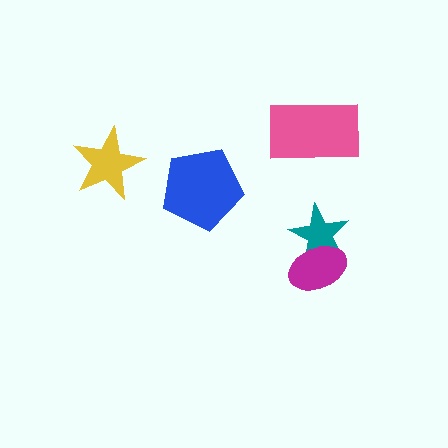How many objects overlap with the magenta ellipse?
1 object overlaps with the magenta ellipse.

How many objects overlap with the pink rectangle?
0 objects overlap with the pink rectangle.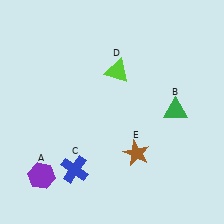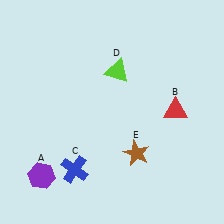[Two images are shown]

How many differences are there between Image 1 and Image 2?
There is 1 difference between the two images.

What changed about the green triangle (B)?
In Image 1, B is green. In Image 2, it changed to red.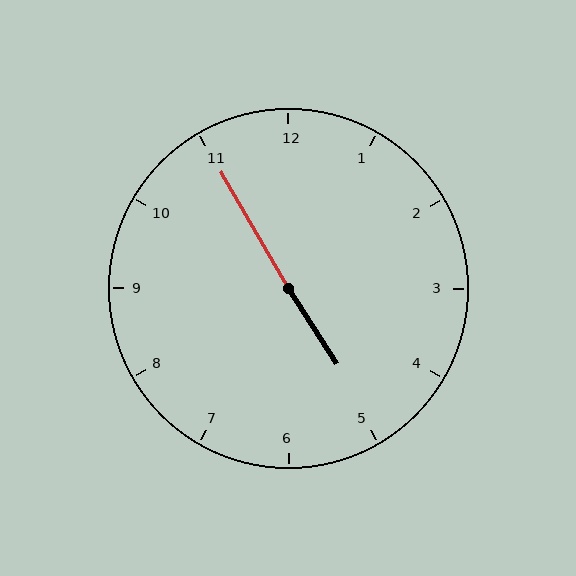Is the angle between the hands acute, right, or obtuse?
It is obtuse.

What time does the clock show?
4:55.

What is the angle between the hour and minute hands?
Approximately 178 degrees.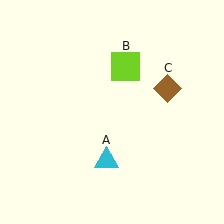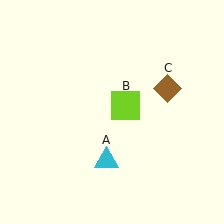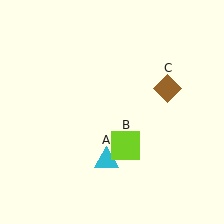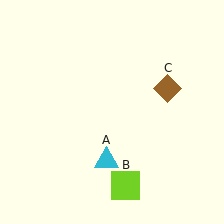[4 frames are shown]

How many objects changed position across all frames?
1 object changed position: lime square (object B).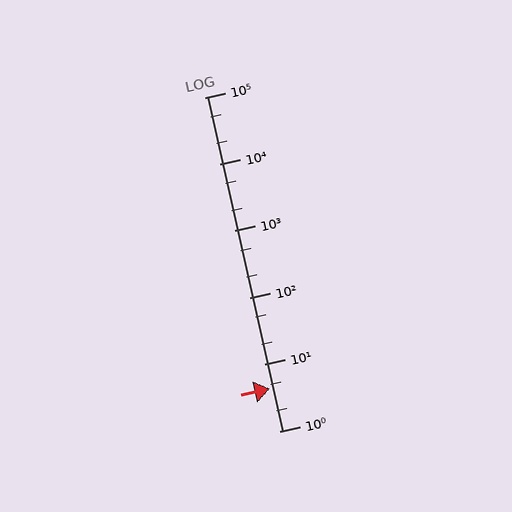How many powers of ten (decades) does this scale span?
The scale spans 5 decades, from 1 to 100000.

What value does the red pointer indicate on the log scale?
The pointer indicates approximately 4.3.